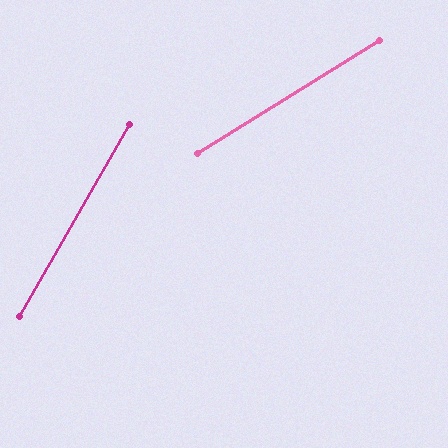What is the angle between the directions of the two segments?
Approximately 28 degrees.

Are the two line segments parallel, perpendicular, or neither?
Neither parallel nor perpendicular — they differ by about 28°.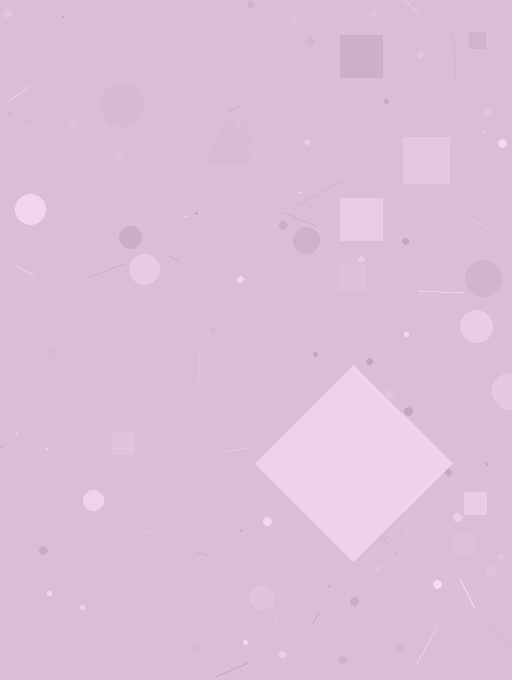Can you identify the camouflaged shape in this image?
The camouflaged shape is a diamond.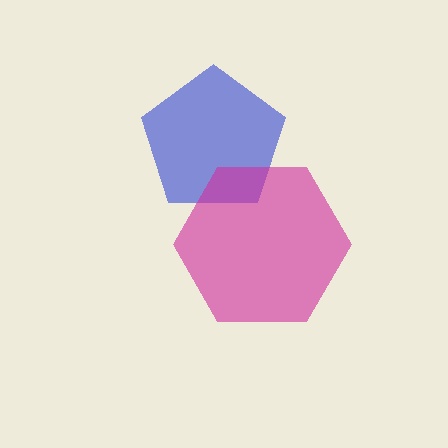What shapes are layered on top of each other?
The layered shapes are: a blue pentagon, a magenta hexagon.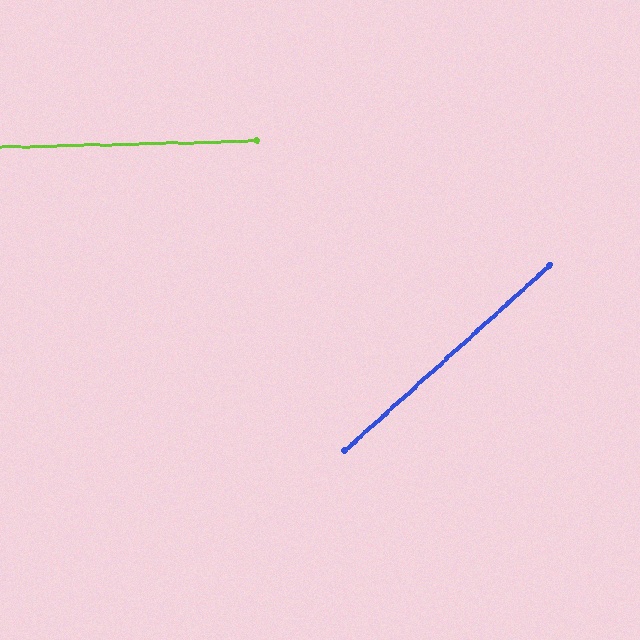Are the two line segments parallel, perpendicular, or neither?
Neither parallel nor perpendicular — they differ by about 41°.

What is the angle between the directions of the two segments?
Approximately 41 degrees.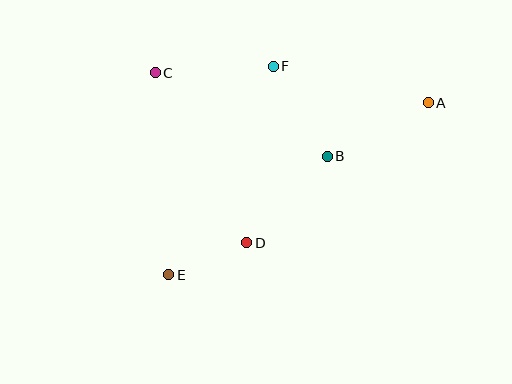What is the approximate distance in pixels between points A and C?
The distance between A and C is approximately 275 pixels.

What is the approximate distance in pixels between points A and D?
The distance between A and D is approximately 229 pixels.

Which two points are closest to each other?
Points D and E are closest to each other.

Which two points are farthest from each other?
Points A and E are farthest from each other.